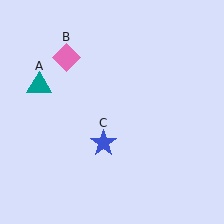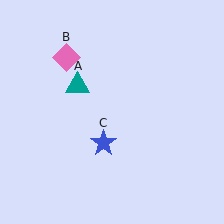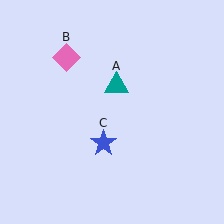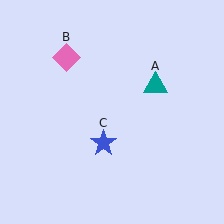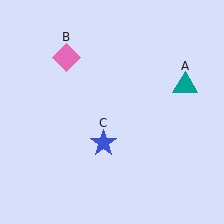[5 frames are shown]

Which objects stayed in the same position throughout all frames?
Pink diamond (object B) and blue star (object C) remained stationary.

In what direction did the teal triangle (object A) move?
The teal triangle (object A) moved right.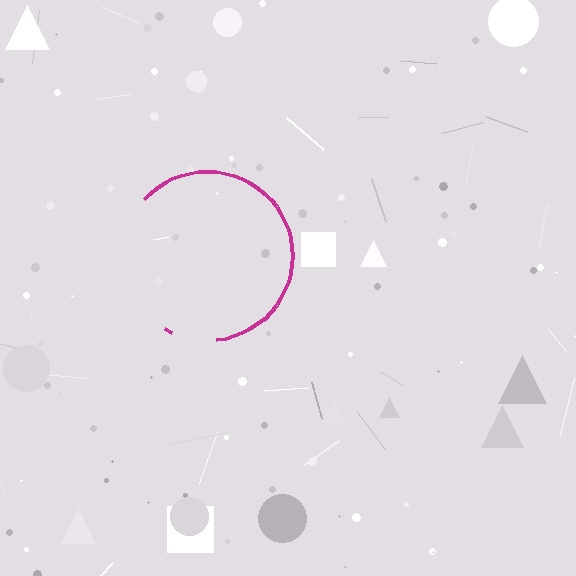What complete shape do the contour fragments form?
The contour fragments form a circle.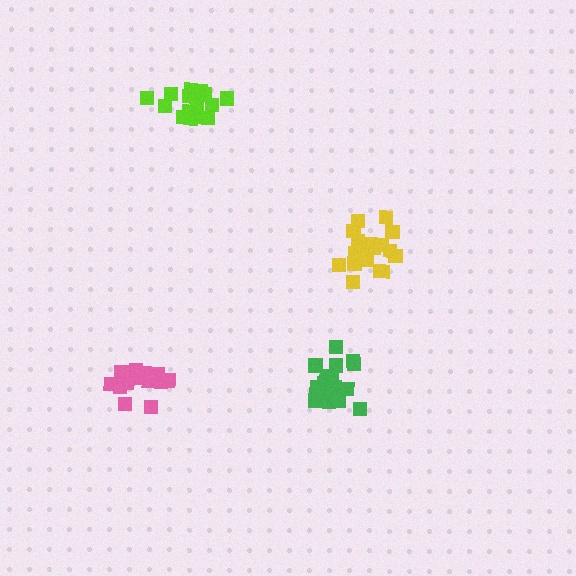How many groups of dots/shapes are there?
There are 4 groups.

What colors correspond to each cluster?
The clusters are colored: lime, green, pink, yellow.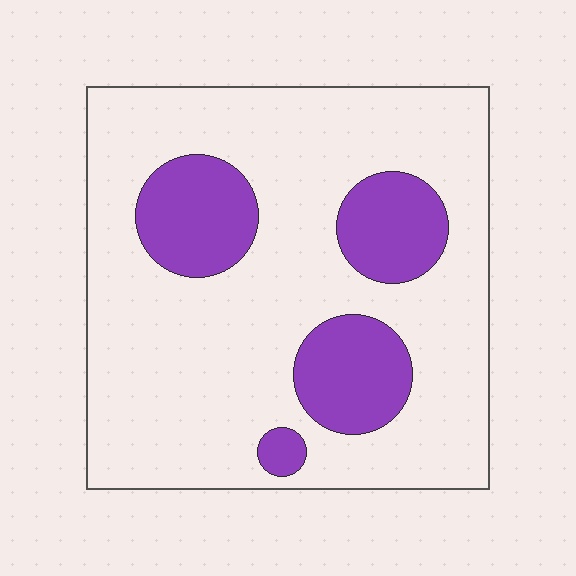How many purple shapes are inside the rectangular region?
4.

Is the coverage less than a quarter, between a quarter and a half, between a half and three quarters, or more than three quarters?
Less than a quarter.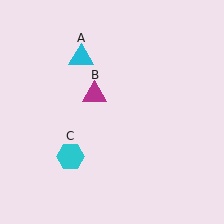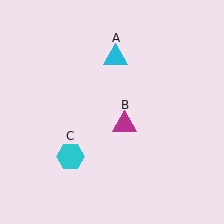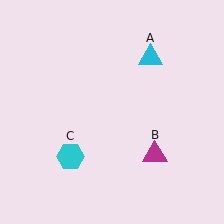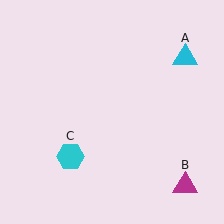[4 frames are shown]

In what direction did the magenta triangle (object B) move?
The magenta triangle (object B) moved down and to the right.